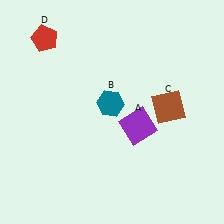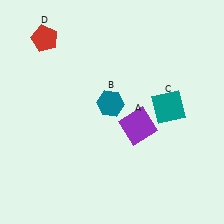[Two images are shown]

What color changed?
The square (C) changed from brown in Image 1 to teal in Image 2.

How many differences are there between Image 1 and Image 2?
There is 1 difference between the two images.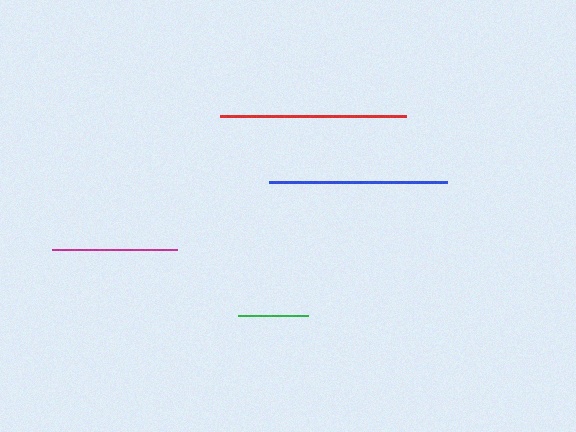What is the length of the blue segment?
The blue segment is approximately 178 pixels long.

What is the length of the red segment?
The red segment is approximately 185 pixels long.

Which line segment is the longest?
The red line is the longest at approximately 185 pixels.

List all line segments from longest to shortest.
From longest to shortest: red, blue, magenta, green.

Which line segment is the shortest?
The green line is the shortest at approximately 70 pixels.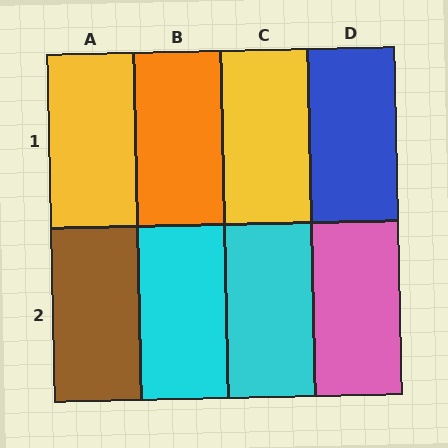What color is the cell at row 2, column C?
Cyan.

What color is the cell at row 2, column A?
Brown.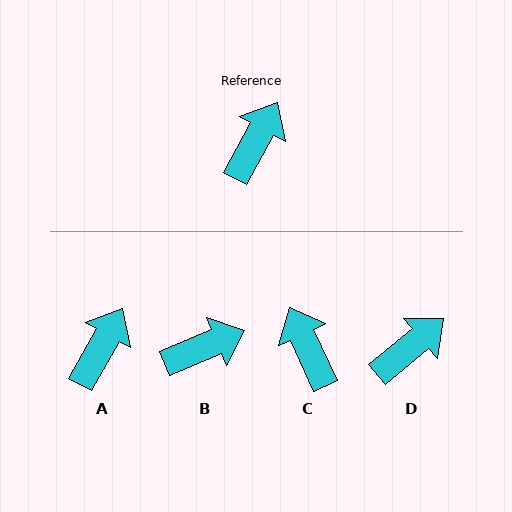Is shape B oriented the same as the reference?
No, it is off by about 38 degrees.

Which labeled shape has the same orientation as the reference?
A.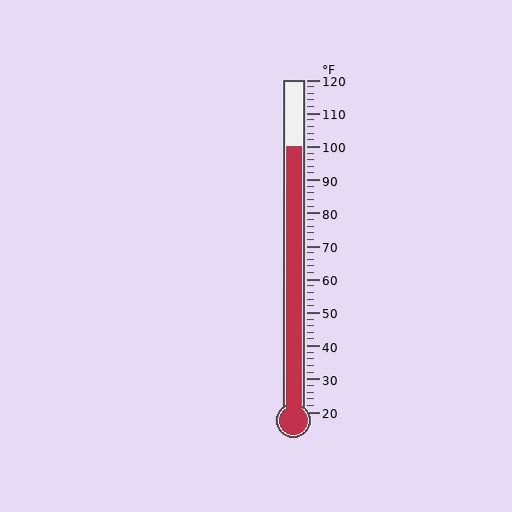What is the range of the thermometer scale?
The thermometer scale ranges from 20°F to 120°F.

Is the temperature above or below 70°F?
The temperature is above 70°F.